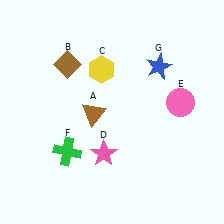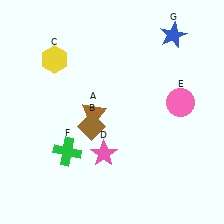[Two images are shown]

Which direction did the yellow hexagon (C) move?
The yellow hexagon (C) moved left.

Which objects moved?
The objects that moved are: the brown diamond (B), the yellow hexagon (C), the blue star (G).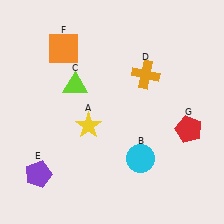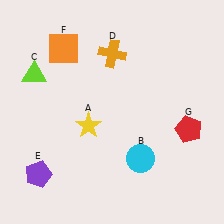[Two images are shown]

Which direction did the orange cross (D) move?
The orange cross (D) moved left.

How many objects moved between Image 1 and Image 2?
2 objects moved between the two images.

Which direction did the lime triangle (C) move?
The lime triangle (C) moved left.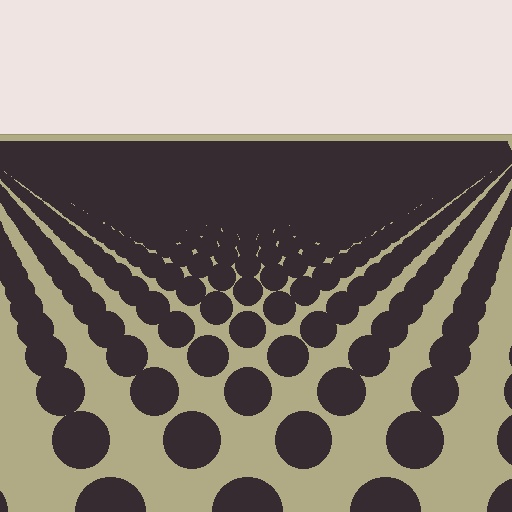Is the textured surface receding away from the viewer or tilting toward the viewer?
The surface is receding away from the viewer. Texture elements get smaller and denser toward the top.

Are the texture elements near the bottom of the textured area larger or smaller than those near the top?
Larger. Near the bottom, elements are closer to the viewer and appear at a bigger on-screen size.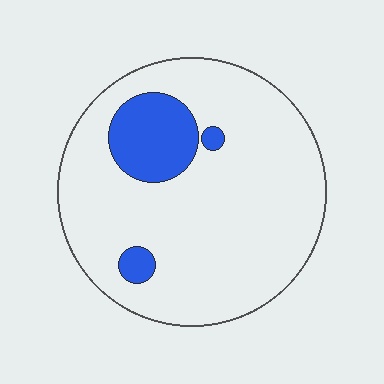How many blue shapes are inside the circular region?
3.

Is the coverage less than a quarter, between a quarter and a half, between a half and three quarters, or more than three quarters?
Less than a quarter.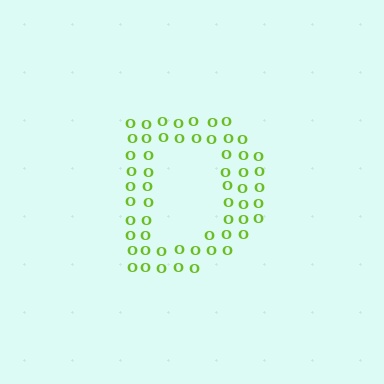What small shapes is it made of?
It is made of small letter O's.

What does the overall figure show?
The overall figure shows the letter D.